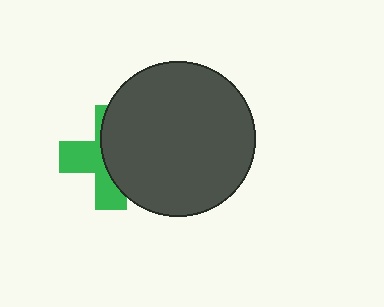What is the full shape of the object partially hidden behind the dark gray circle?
The partially hidden object is a green cross.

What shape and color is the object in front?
The object in front is a dark gray circle.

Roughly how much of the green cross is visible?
A small part of it is visible (roughly 44%).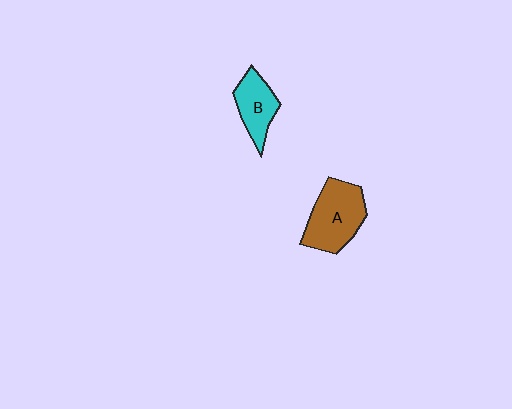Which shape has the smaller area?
Shape B (cyan).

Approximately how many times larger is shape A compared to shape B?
Approximately 1.5 times.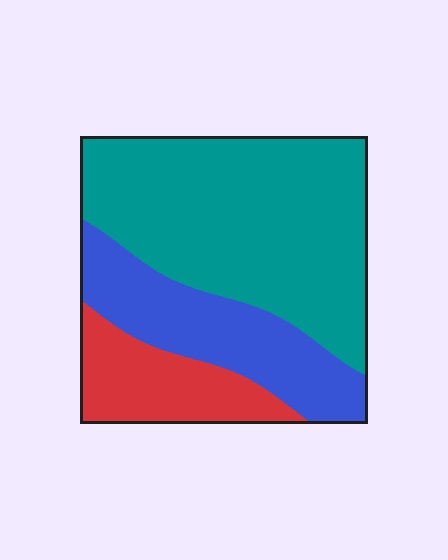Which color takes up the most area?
Teal, at roughly 55%.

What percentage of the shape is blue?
Blue takes up between a quarter and a half of the shape.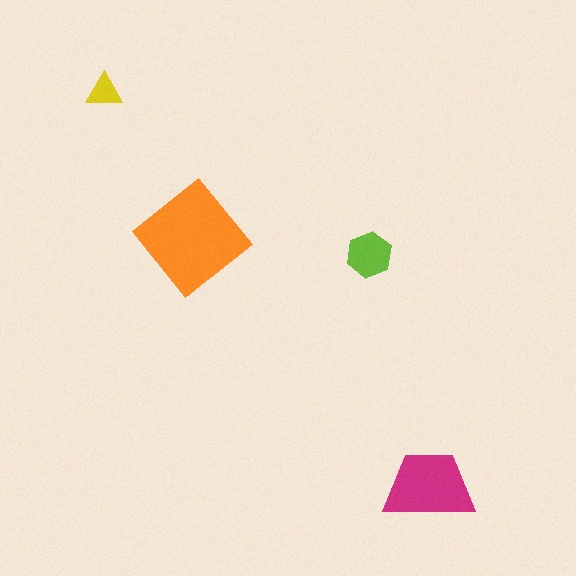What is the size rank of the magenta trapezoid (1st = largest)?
2nd.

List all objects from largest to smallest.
The orange diamond, the magenta trapezoid, the lime hexagon, the yellow triangle.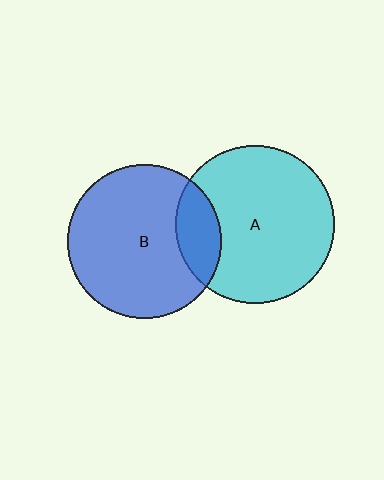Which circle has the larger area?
Circle A (cyan).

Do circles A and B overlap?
Yes.